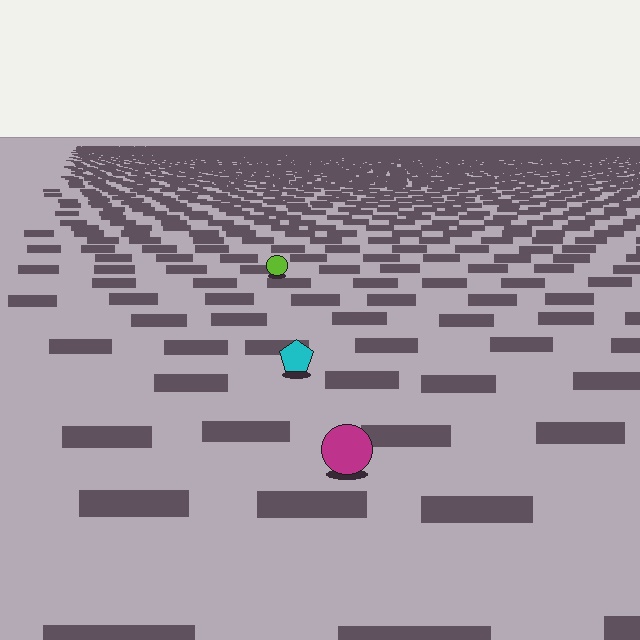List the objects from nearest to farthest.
From nearest to farthest: the magenta circle, the cyan pentagon, the lime circle.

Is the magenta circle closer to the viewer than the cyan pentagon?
Yes. The magenta circle is closer — you can tell from the texture gradient: the ground texture is coarser near it.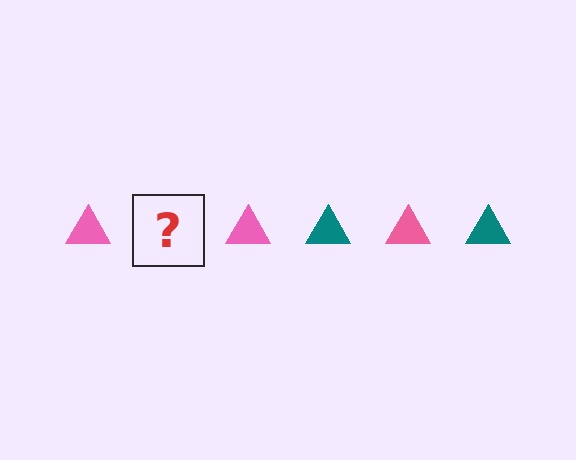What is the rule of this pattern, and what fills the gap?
The rule is that the pattern cycles through pink, teal triangles. The gap should be filled with a teal triangle.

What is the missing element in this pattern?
The missing element is a teal triangle.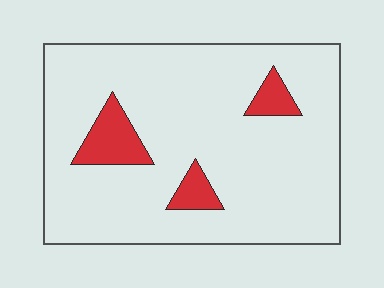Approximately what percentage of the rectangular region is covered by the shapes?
Approximately 10%.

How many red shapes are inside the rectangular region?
3.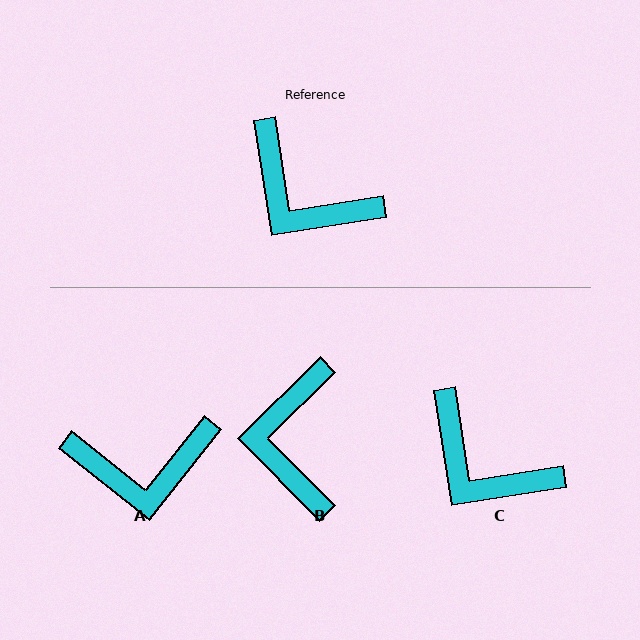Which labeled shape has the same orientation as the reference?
C.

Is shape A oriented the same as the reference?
No, it is off by about 43 degrees.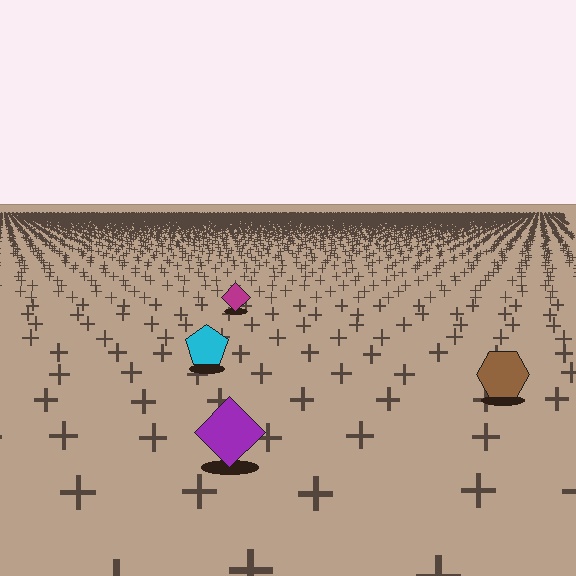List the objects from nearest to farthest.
From nearest to farthest: the purple diamond, the brown hexagon, the cyan pentagon, the magenta diamond.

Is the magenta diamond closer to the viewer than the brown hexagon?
No. The brown hexagon is closer — you can tell from the texture gradient: the ground texture is coarser near it.